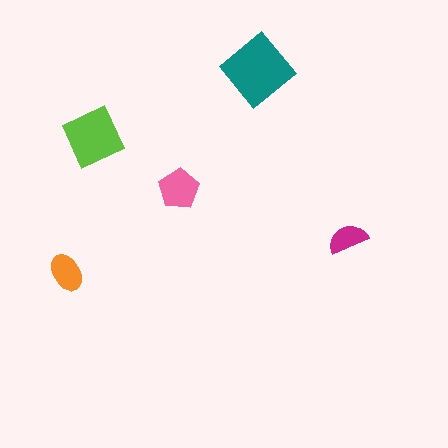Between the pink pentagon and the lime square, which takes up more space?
The lime square.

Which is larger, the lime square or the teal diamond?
The teal diamond.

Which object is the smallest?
The magenta semicircle.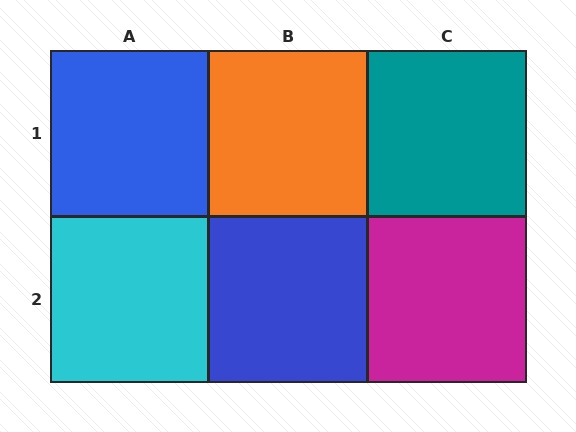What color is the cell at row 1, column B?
Orange.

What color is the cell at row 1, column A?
Blue.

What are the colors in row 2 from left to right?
Cyan, blue, magenta.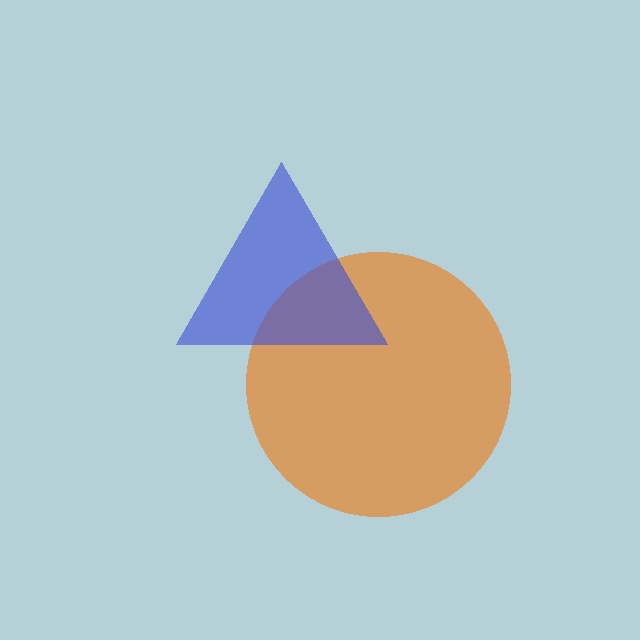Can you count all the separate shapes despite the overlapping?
Yes, there are 2 separate shapes.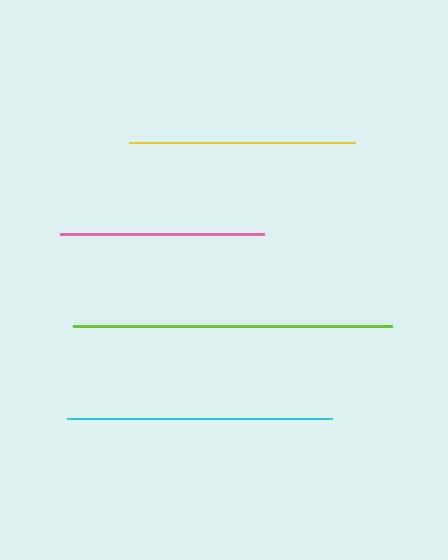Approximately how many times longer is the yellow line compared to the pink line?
The yellow line is approximately 1.1 times the length of the pink line.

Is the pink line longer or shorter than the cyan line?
The cyan line is longer than the pink line.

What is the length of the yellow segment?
The yellow segment is approximately 226 pixels long.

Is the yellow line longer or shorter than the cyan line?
The cyan line is longer than the yellow line.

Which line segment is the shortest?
The pink line is the shortest at approximately 203 pixels.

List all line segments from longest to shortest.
From longest to shortest: lime, cyan, yellow, pink.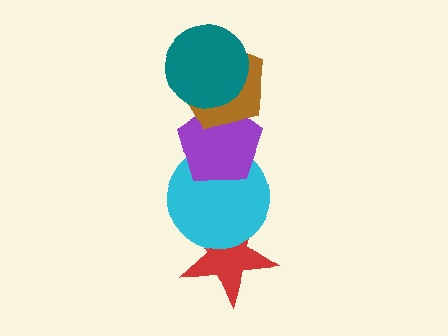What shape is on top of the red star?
The cyan circle is on top of the red star.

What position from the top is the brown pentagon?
The brown pentagon is 2nd from the top.